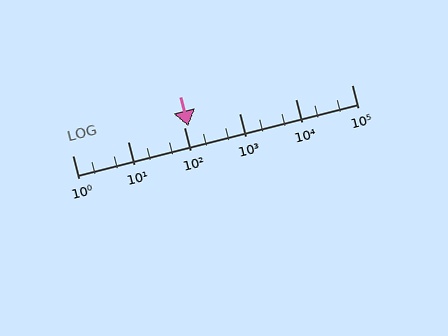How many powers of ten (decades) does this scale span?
The scale spans 5 decades, from 1 to 100000.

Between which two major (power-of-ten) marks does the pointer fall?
The pointer is between 100 and 1000.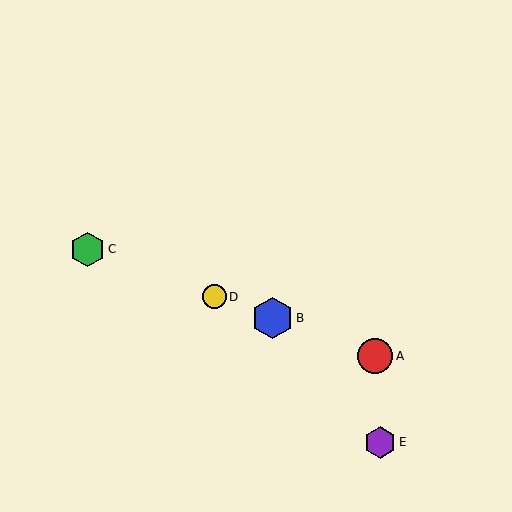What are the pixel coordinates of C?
Object C is at (88, 249).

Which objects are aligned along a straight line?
Objects A, B, C, D are aligned along a straight line.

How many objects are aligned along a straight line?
4 objects (A, B, C, D) are aligned along a straight line.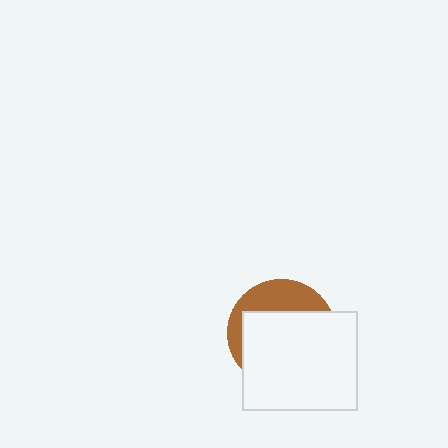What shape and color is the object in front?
The object in front is a white rectangle.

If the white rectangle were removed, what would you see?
You would see the complete brown circle.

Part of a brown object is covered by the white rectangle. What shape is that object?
It is a circle.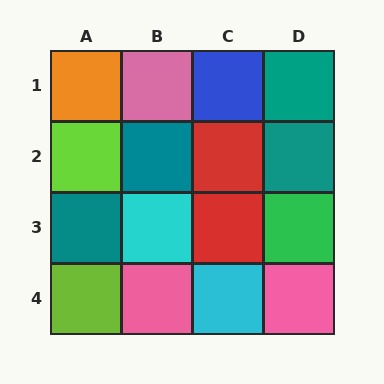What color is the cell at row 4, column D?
Pink.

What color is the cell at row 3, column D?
Green.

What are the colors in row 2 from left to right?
Lime, teal, red, teal.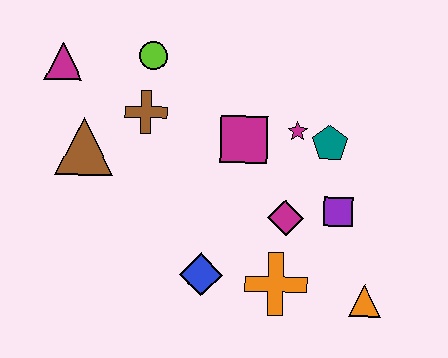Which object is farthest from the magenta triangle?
The orange triangle is farthest from the magenta triangle.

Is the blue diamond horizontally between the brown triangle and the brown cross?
No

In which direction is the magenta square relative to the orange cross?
The magenta square is above the orange cross.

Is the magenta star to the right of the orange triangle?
No